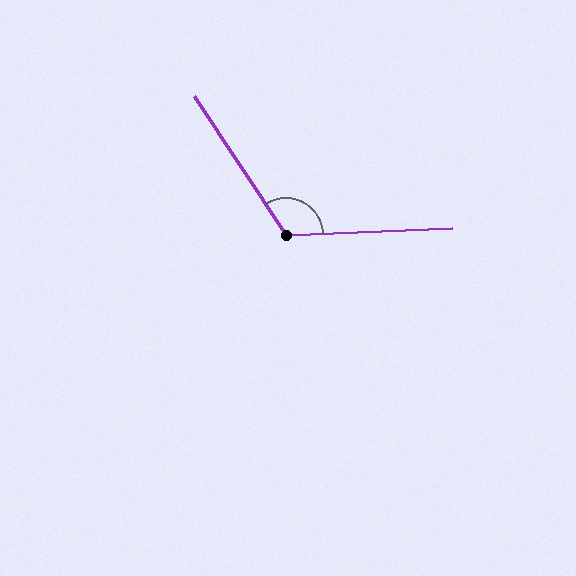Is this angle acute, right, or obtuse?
It is obtuse.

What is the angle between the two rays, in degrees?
Approximately 121 degrees.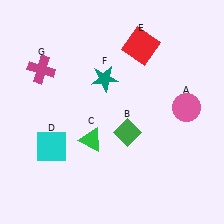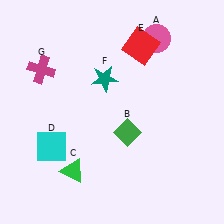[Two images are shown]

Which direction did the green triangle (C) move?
The green triangle (C) moved down.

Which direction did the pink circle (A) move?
The pink circle (A) moved up.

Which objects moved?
The objects that moved are: the pink circle (A), the green triangle (C).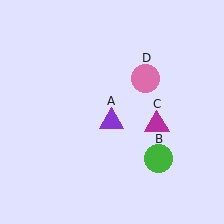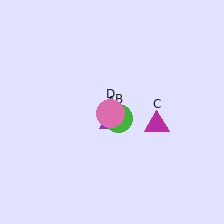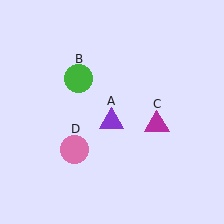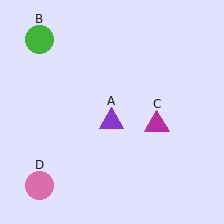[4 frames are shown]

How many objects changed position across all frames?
2 objects changed position: green circle (object B), pink circle (object D).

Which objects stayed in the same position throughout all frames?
Purple triangle (object A) and magenta triangle (object C) remained stationary.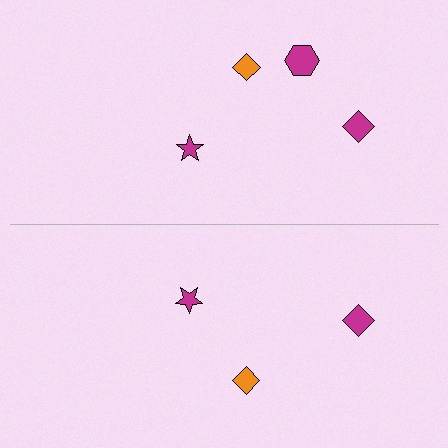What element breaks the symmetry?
A magenta hexagon is missing from the bottom side.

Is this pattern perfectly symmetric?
No, the pattern is not perfectly symmetric. A magenta hexagon is missing from the bottom side.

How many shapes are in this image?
There are 7 shapes in this image.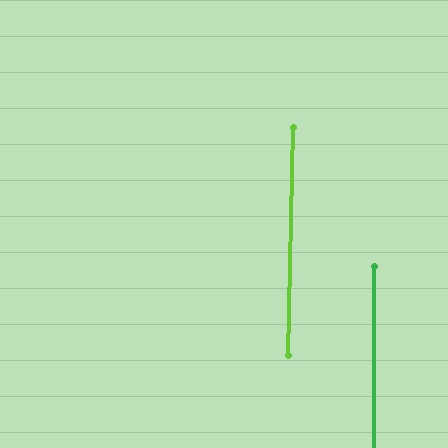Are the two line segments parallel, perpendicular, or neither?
Parallel — their directions differ by only 1.1°.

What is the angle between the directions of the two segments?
Approximately 1 degree.